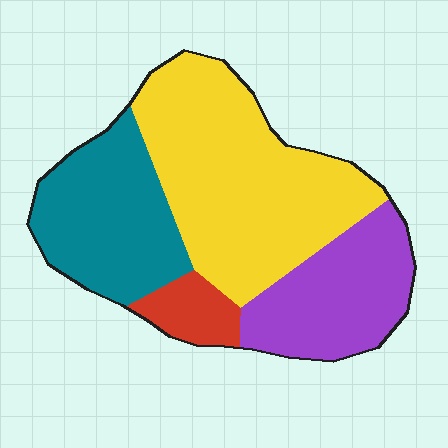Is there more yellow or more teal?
Yellow.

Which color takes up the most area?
Yellow, at roughly 45%.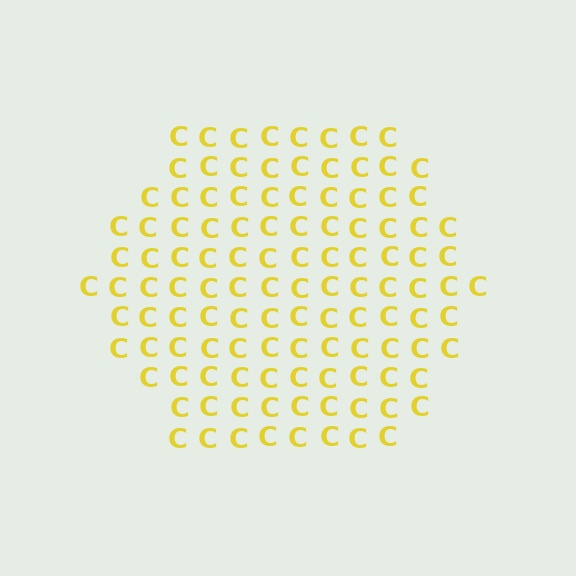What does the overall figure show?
The overall figure shows a hexagon.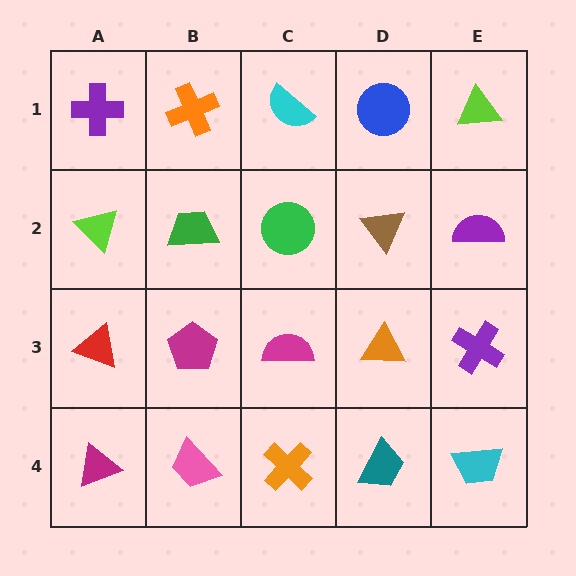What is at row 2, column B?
A green trapezoid.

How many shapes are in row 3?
5 shapes.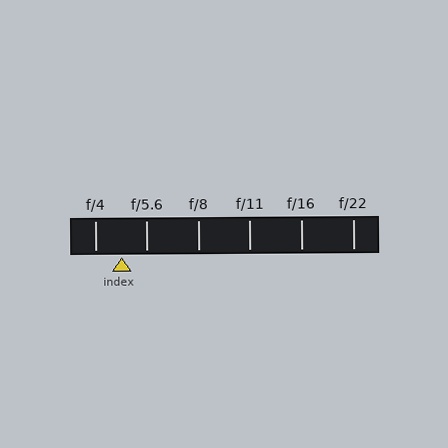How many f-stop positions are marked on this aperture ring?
There are 6 f-stop positions marked.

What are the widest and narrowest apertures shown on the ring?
The widest aperture shown is f/4 and the narrowest is f/22.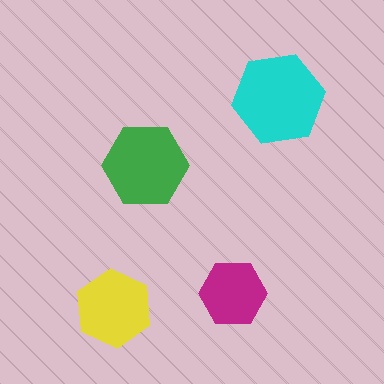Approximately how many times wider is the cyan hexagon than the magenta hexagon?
About 1.5 times wider.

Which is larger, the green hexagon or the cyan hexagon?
The cyan one.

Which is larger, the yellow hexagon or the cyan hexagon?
The cyan one.